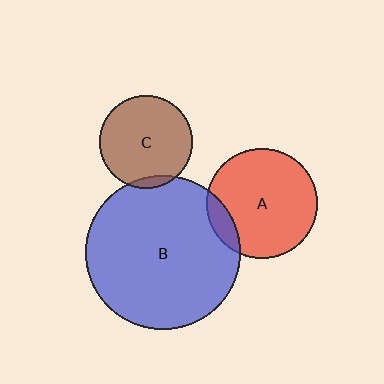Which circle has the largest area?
Circle B (blue).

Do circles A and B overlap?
Yes.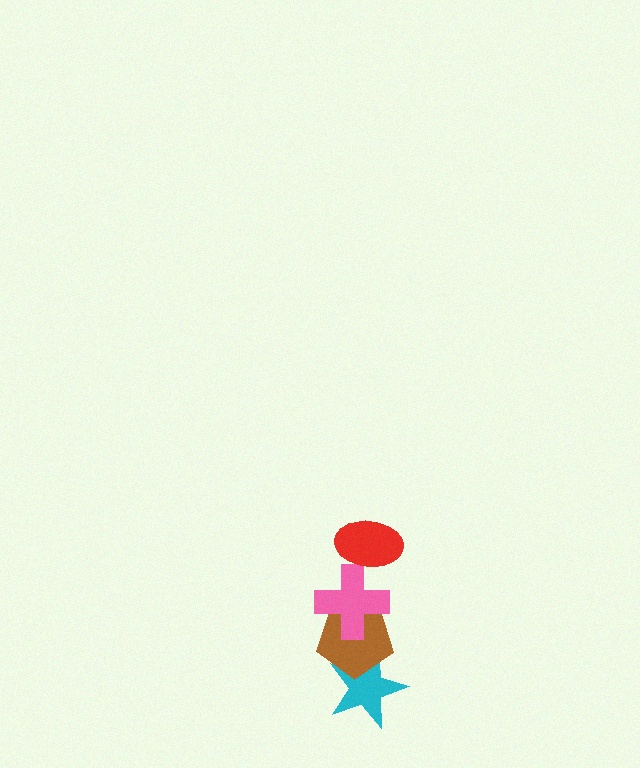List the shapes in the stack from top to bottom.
From top to bottom: the red ellipse, the pink cross, the brown pentagon, the cyan star.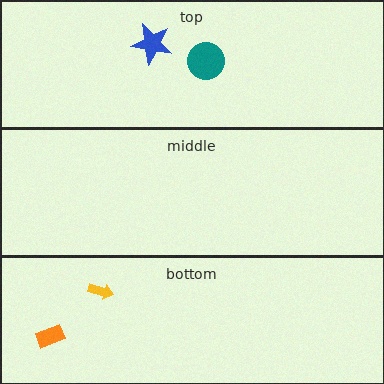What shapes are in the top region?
The teal circle, the blue star.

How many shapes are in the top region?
2.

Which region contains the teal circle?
The top region.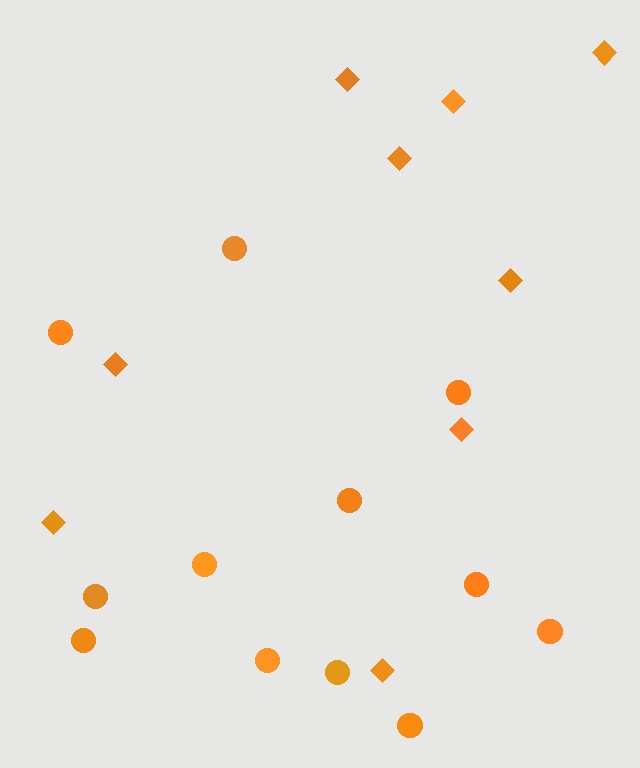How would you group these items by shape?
There are 2 groups: one group of circles (12) and one group of diamonds (9).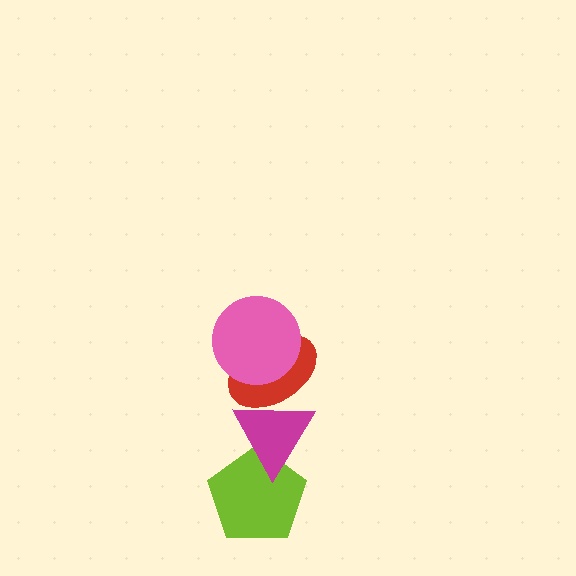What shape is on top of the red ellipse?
The pink circle is on top of the red ellipse.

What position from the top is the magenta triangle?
The magenta triangle is 3rd from the top.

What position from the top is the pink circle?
The pink circle is 1st from the top.